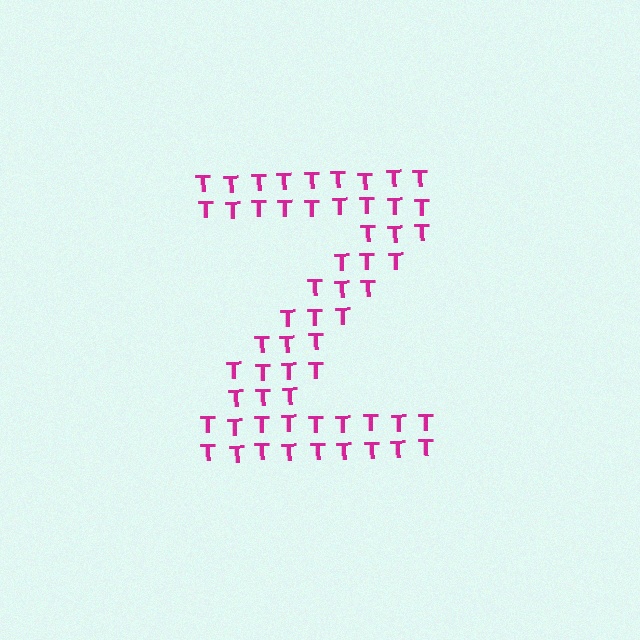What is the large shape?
The large shape is the letter Z.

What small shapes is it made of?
It is made of small letter T's.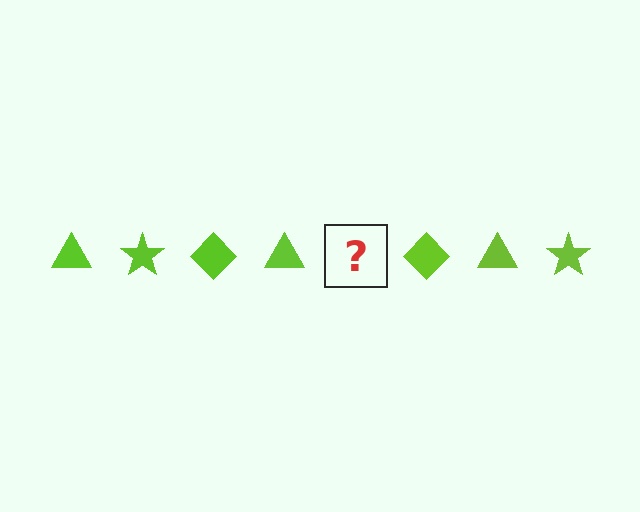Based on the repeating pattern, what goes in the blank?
The blank should be a lime star.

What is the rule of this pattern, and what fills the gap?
The rule is that the pattern cycles through triangle, star, diamond shapes in lime. The gap should be filled with a lime star.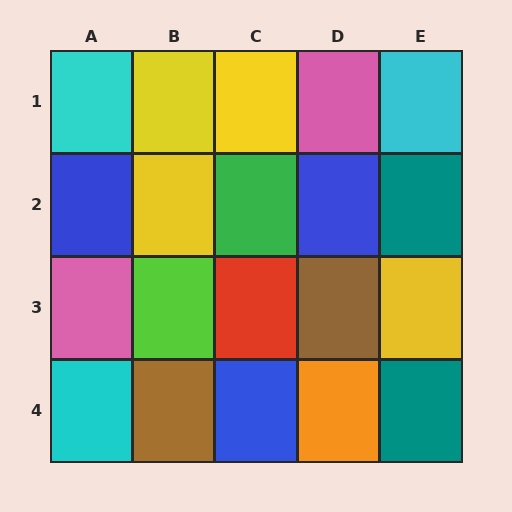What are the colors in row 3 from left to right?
Pink, lime, red, brown, yellow.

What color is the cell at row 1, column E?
Cyan.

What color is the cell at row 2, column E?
Teal.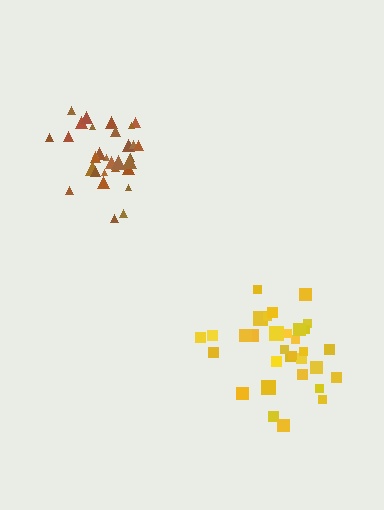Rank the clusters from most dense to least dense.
brown, yellow.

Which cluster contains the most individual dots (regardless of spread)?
Yellow (33).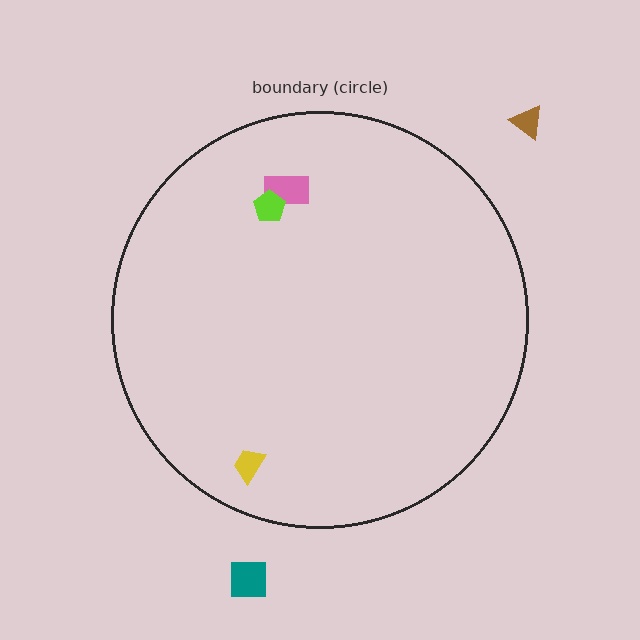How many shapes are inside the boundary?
3 inside, 2 outside.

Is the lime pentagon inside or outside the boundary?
Inside.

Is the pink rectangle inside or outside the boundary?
Inside.